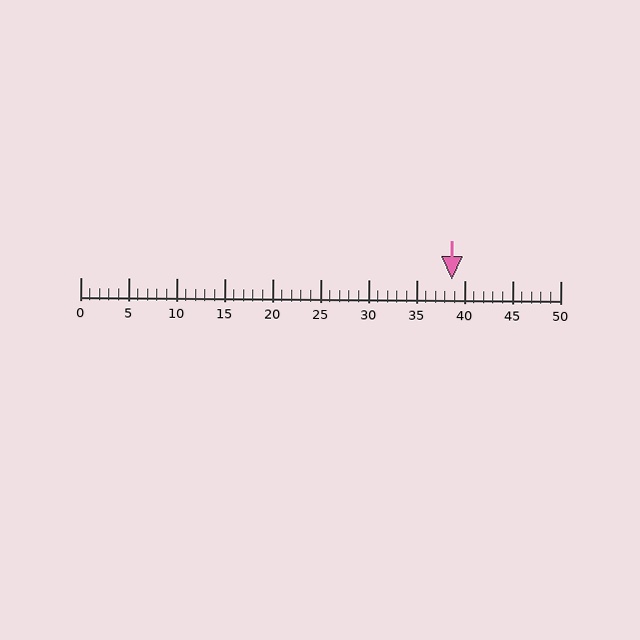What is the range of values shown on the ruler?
The ruler shows values from 0 to 50.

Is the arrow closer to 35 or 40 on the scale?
The arrow is closer to 40.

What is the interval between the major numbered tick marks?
The major tick marks are spaced 5 units apart.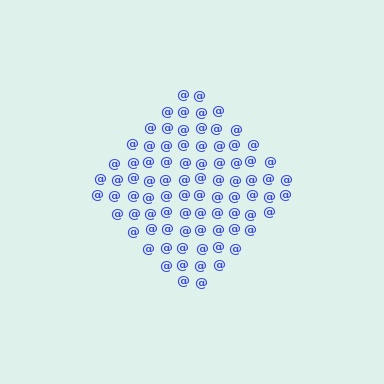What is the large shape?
The large shape is a diamond.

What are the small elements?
The small elements are at signs.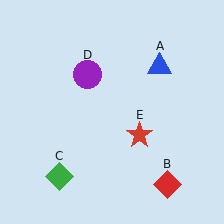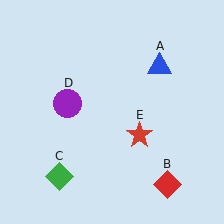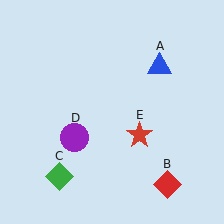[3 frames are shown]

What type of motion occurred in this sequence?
The purple circle (object D) rotated counterclockwise around the center of the scene.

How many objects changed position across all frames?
1 object changed position: purple circle (object D).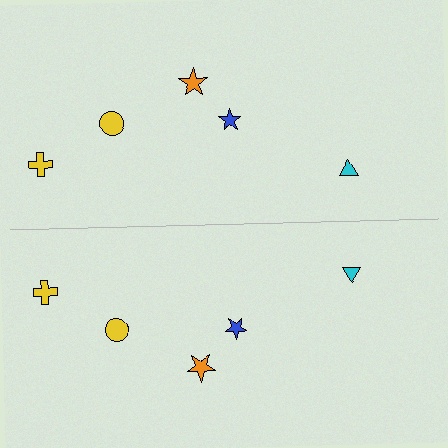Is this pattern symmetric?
Yes, this pattern has bilateral (reflection) symmetry.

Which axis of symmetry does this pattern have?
The pattern has a horizontal axis of symmetry running through the center of the image.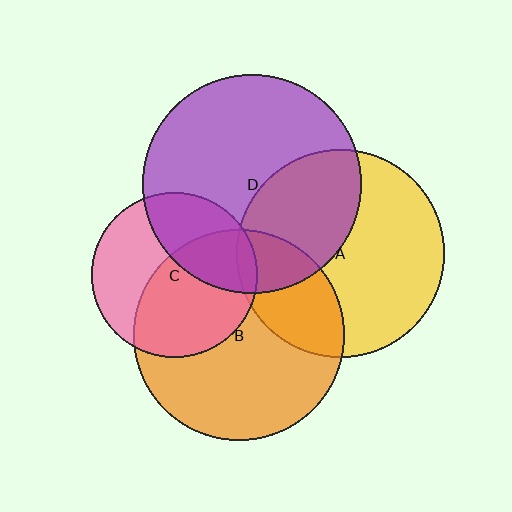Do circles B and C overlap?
Yes.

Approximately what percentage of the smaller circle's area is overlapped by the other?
Approximately 55%.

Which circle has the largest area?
Circle D (purple).